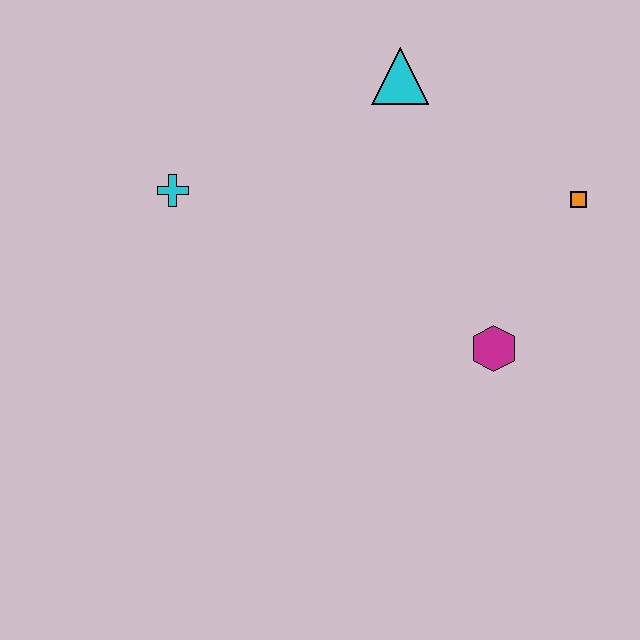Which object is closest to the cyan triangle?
The orange square is closest to the cyan triangle.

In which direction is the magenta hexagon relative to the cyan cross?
The magenta hexagon is to the right of the cyan cross.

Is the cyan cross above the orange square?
Yes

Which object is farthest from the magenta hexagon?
The cyan cross is farthest from the magenta hexagon.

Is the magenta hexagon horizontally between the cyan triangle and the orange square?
Yes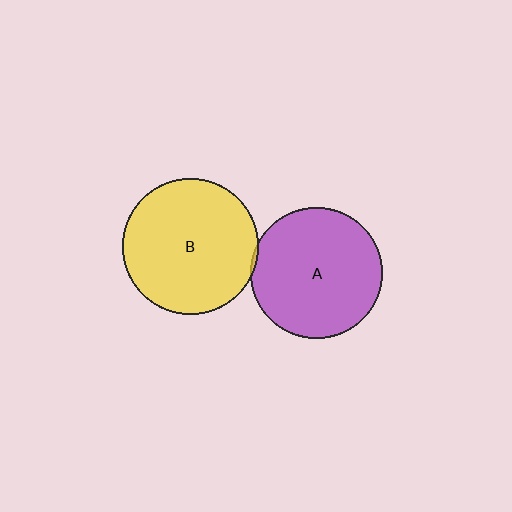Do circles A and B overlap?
Yes.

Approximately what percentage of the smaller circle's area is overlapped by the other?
Approximately 5%.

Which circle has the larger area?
Circle B (yellow).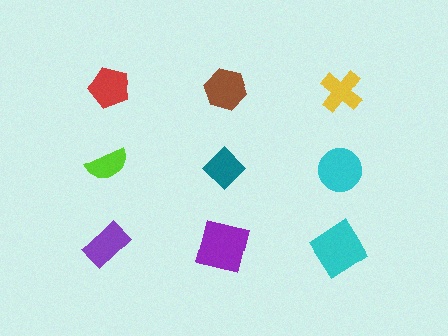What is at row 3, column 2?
A purple square.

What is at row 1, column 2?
A brown hexagon.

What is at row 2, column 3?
A cyan circle.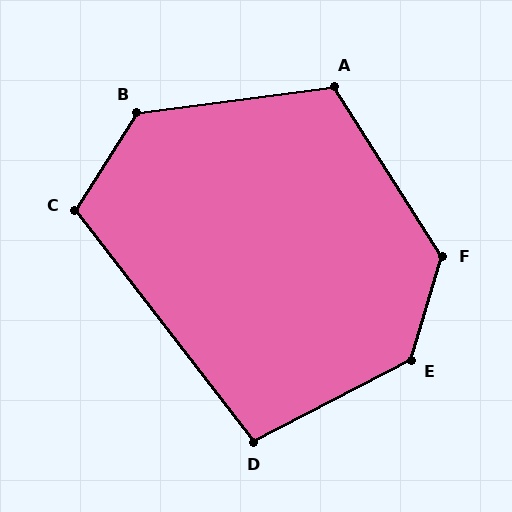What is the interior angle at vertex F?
Approximately 130 degrees (obtuse).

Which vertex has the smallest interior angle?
D, at approximately 100 degrees.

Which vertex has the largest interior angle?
E, at approximately 135 degrees.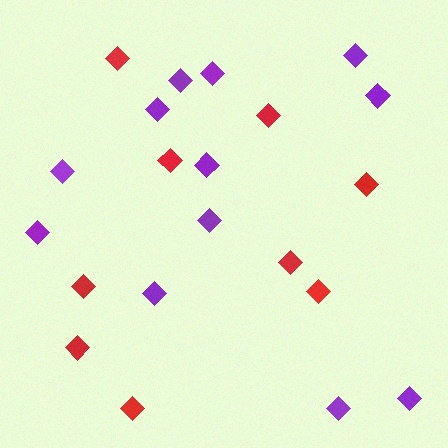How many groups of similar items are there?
There are 2 groups: one group of red diamonds (9) and one group of purple diamonds (12).